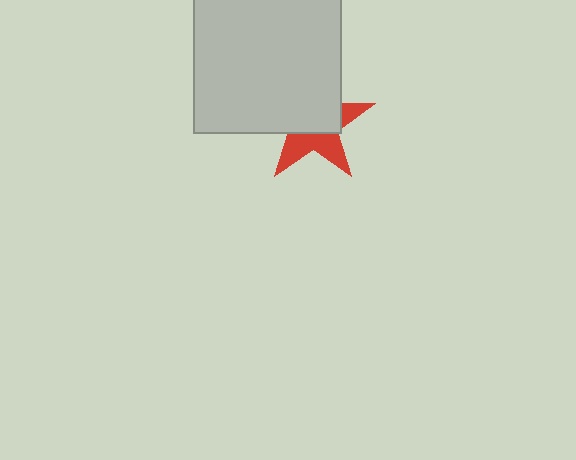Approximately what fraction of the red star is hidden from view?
Roughly 57% of the red star is hidden behind the light gray rectangle.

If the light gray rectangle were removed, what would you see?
You would see the complete red star.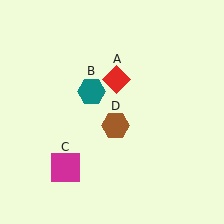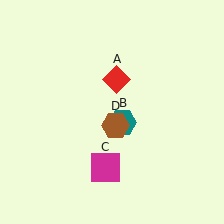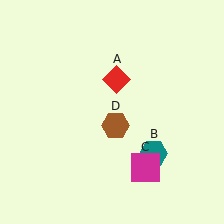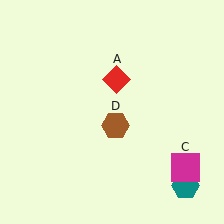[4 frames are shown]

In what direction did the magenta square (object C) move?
The magenta square (object C) moved right.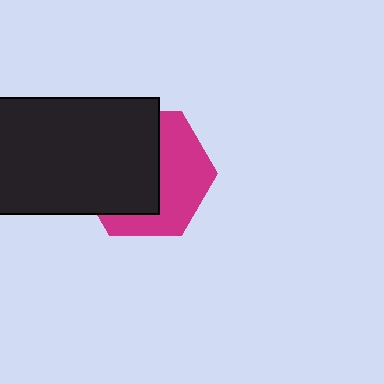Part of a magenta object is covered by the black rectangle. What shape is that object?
It is a hexagon.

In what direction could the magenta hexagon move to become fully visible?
The magenta hexagon could move right. That would shift it out from behind the black rectangle entirely.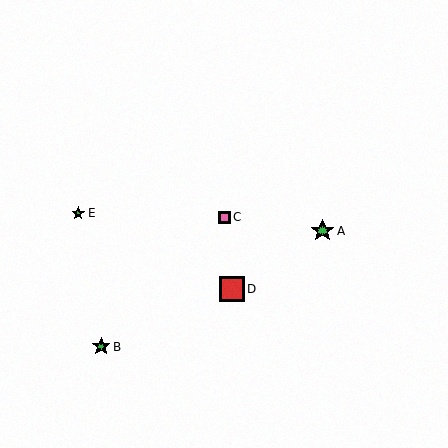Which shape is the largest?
The red square (labeled D) is the largest.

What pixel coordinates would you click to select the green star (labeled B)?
Click at (101, 347) to select the green star B.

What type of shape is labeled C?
Shape C is a pink square.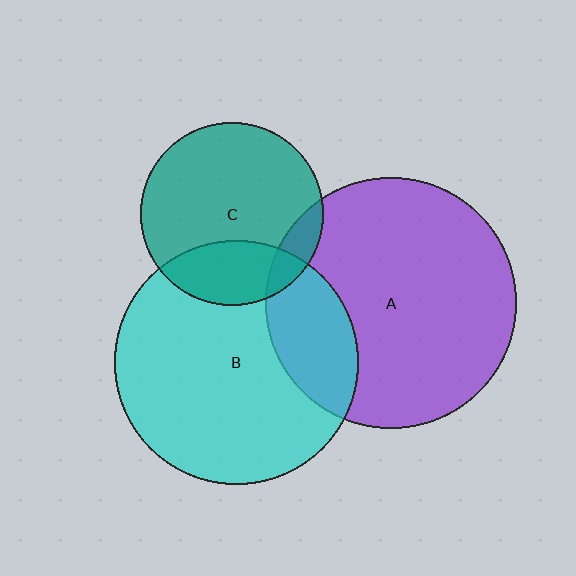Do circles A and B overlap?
Yes.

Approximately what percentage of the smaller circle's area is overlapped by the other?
Approximately 20%.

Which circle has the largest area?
Circle A (purple).